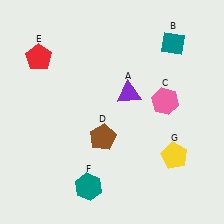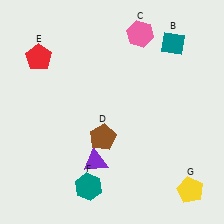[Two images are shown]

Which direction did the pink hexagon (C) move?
The pink hexagon (C) moved up.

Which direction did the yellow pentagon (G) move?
The yellow pentagon (G) moved down.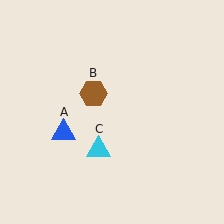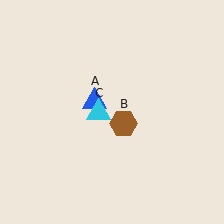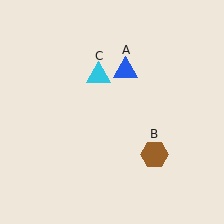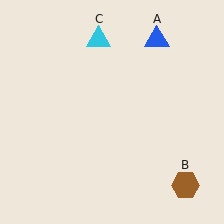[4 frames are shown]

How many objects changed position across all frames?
3 objects changed position: blue triangle (object A), brown hexagon (object B), cyan triangle (object C).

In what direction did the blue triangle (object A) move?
The blue triangle (object A) moved up and to the right.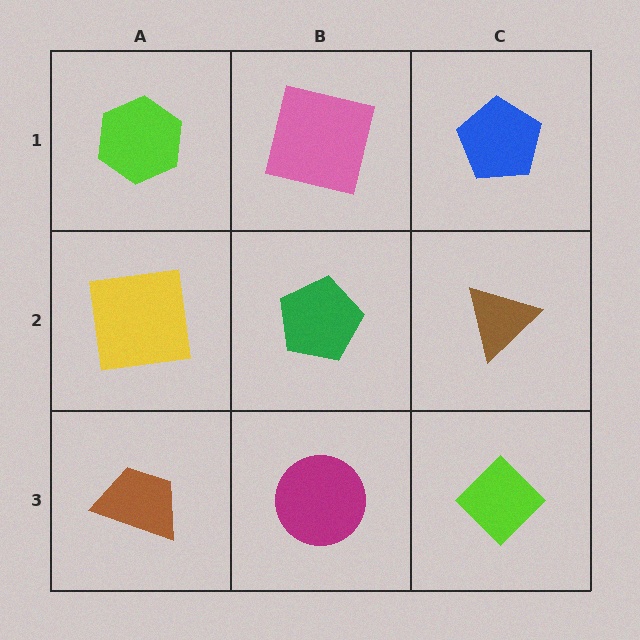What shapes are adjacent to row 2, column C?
A blue pentagon (row 1, column C), a lime diamond (row 3, column C), a green pentagon (row 2, column B).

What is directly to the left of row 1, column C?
A pink square.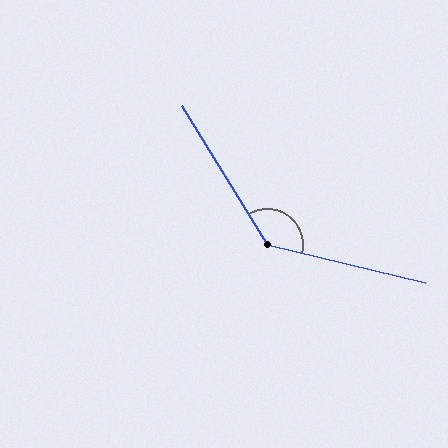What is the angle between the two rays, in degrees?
Approximately 135 degrees.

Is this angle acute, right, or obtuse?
It is obtuse.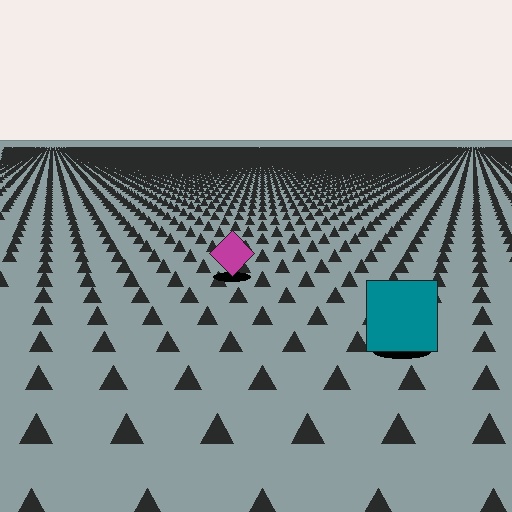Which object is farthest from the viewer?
The magenta diamond is farthest from the viewer. It appears smaller and the ground texture around it is denser.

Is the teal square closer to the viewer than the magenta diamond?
Yes. The teal square is closer — you can tell from the texture gradient: the ground texture is coarser near it.